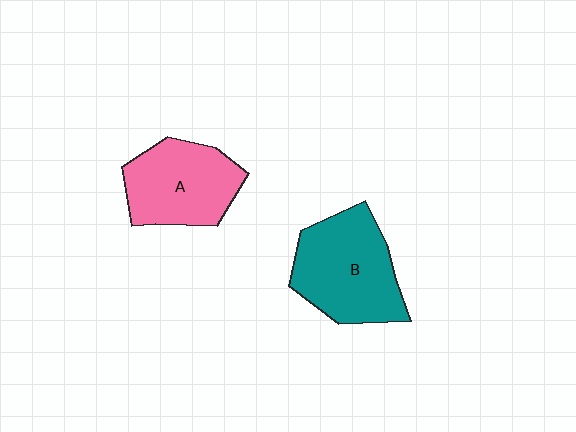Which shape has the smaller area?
Shape A (pink).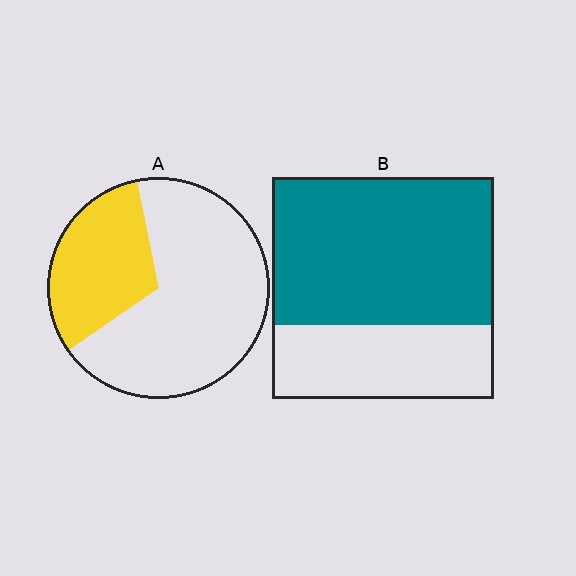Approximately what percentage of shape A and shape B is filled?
A is approximately 30% and B is approximately 65%.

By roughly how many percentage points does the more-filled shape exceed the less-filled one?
By roughly 35 percentage points (B over A).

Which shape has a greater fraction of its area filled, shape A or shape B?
Shape B.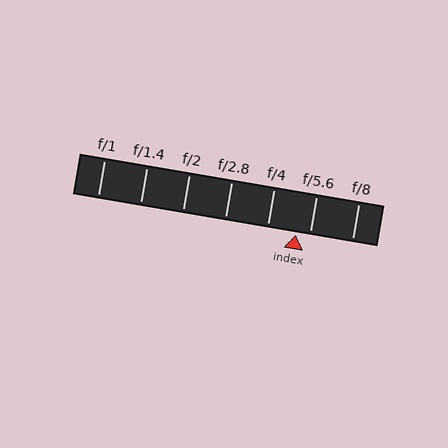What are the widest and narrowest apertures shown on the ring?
The widest aperture shown is f/1 and the narrowest is f/8.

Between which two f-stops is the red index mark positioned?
The index mark is between f/4 and f/5.6.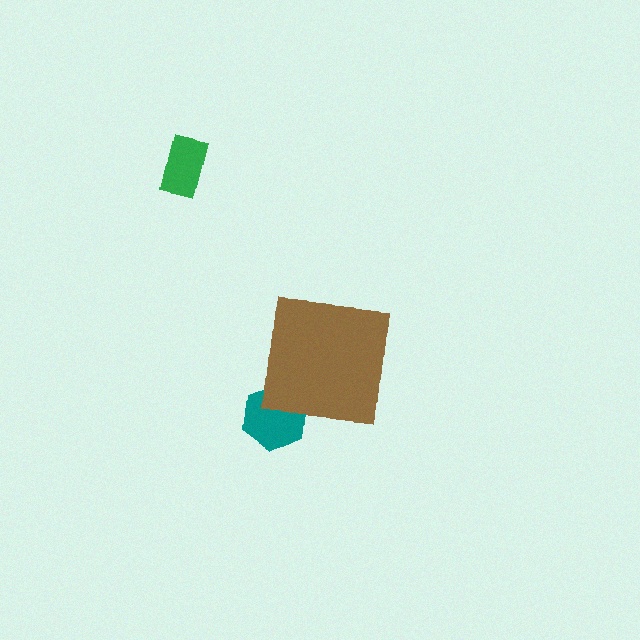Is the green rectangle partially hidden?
No, the green rectangle is fully visible.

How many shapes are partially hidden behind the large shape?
2 shapes are partially hidden.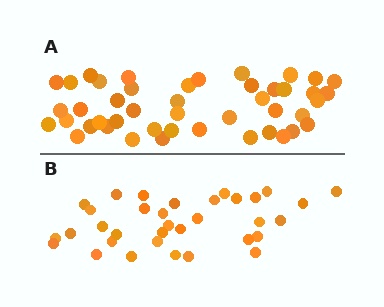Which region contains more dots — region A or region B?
Region A (the top region) has more dots.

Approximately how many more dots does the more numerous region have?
Region A has roughly 12 or so more dots than region B.